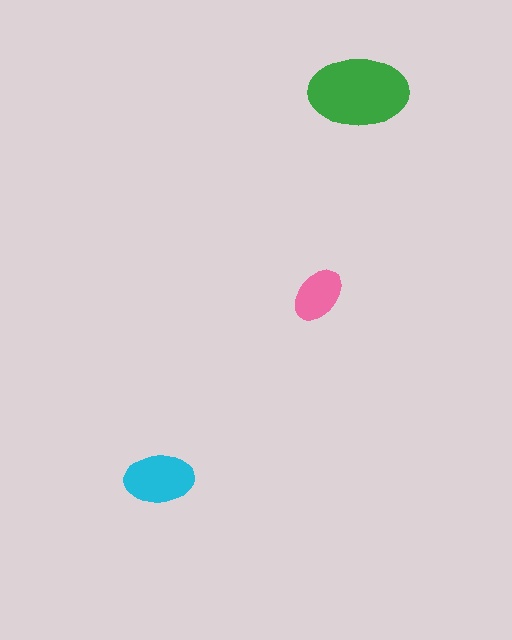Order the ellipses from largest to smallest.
the green one, the cyan one, the pink one.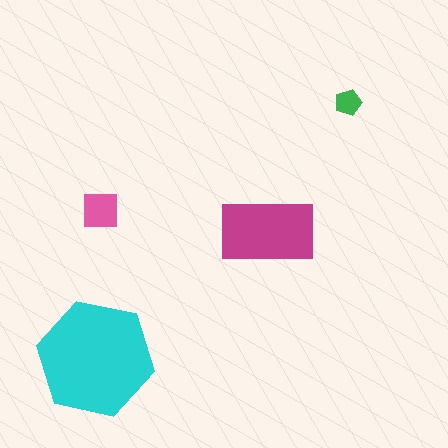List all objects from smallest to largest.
The green pentagon, the pink square, the magenta rectangle, the cyan hexagon.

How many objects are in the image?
There are 4 objects in the image.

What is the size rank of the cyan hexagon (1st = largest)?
1st.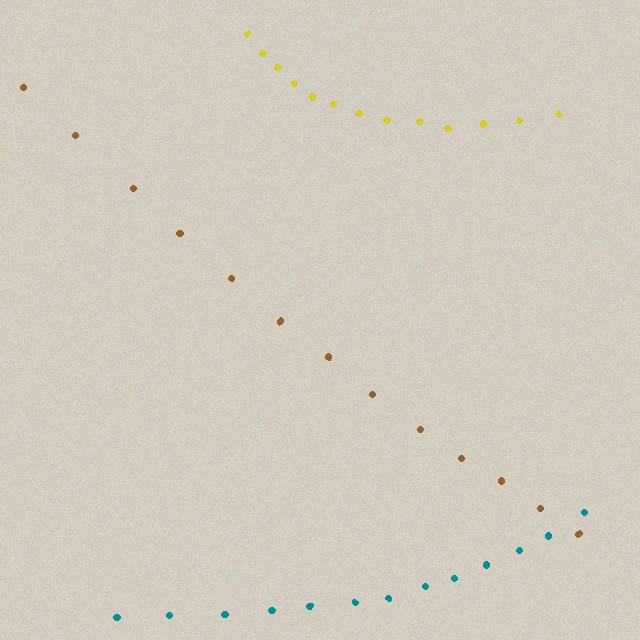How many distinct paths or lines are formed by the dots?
There are 3 distinct paths.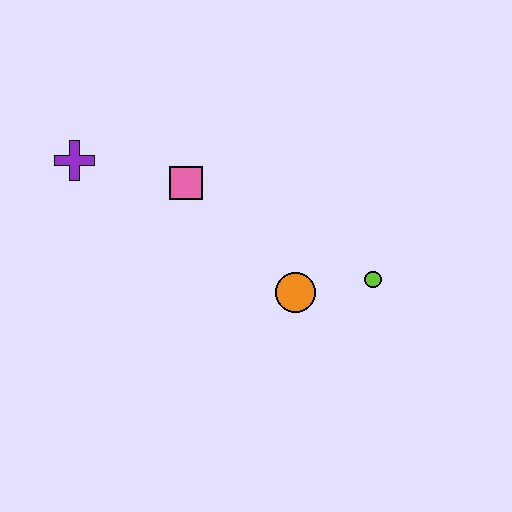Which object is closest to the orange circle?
The lime circle is closest to the orange circle.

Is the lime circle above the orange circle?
Yes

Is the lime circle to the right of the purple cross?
Yes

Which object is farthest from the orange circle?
The purple cross is farthest from the orange circle.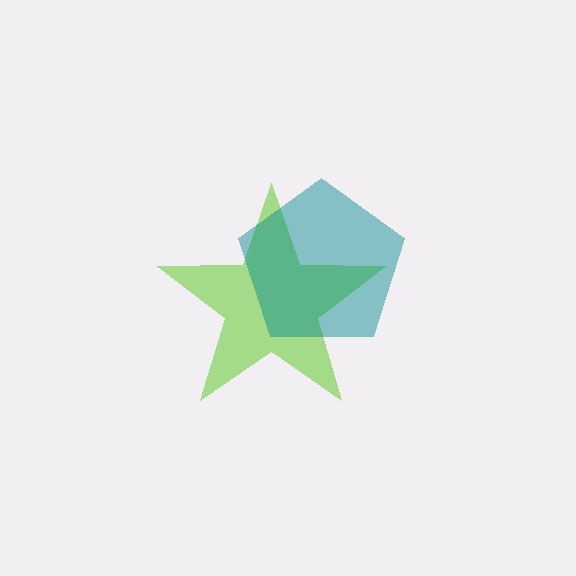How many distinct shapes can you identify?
There are 2 distinct shapes: a lime star, a teal pentagon.